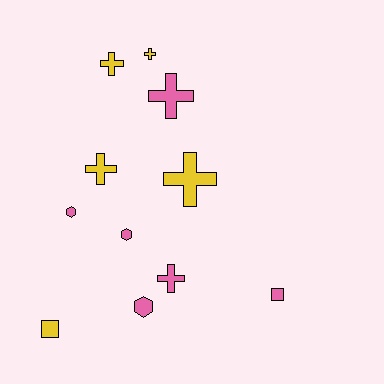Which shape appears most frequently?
Cross, with 6 objects.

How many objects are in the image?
There are 11 objects.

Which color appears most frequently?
Pink, with 6 objects.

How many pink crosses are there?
There are 2 pink crosses.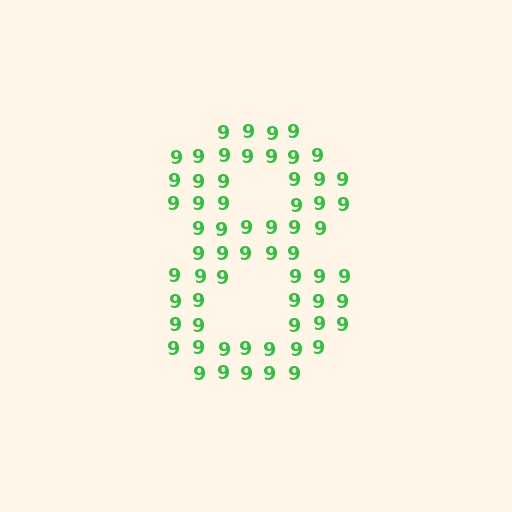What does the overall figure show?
The overall figure shows the digit 8.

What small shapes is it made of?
It is made of small digit 9's.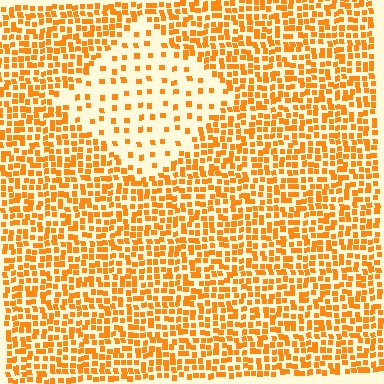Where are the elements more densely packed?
The elements are more densely packed outside the diamond boundary.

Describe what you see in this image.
The image contains small orange elements arranged at two different densities. A diamond-shaped region is visible where the elements are less densely packed than the surrounding area.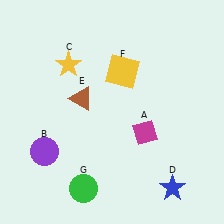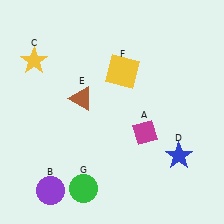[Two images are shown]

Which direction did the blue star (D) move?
The blue star (D) moved up.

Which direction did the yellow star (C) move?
The yellow star (C) moved left.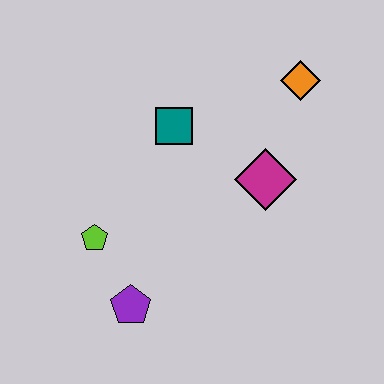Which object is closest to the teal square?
The magenta diamond is closest to the teal square.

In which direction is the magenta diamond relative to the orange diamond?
The magenta diamond is below the orange diamond.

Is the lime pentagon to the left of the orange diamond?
Yes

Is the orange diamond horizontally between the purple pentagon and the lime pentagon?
No